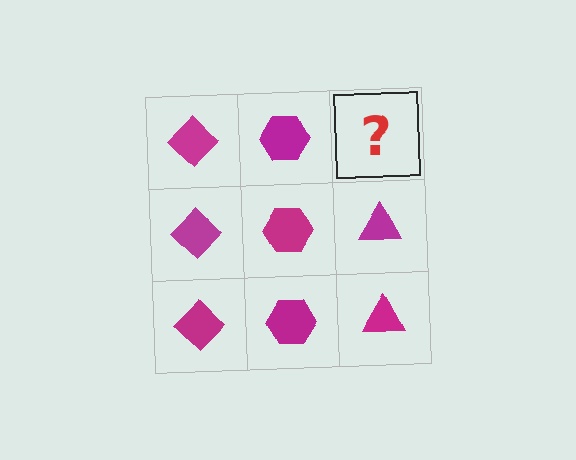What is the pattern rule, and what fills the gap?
The rule is that each column has a consistent shape. The gap should be filled with a magenta triangle.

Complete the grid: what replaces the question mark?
The question mark should be replaced with a magenta triangle.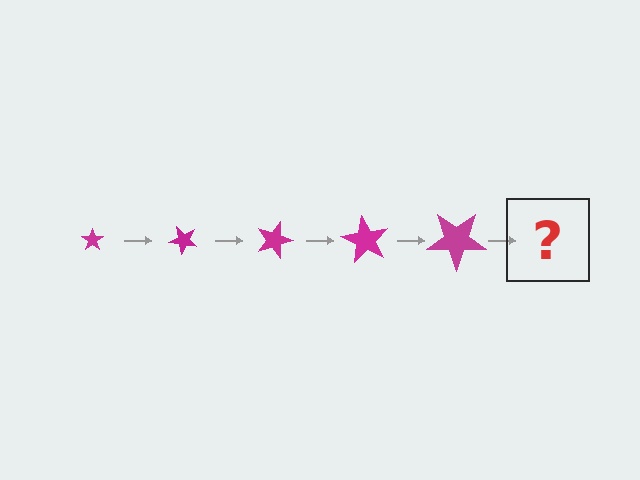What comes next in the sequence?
The next element should be a star, larger than the previous one and rotated 225 degrees from the start.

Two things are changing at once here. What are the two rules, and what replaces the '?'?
The two rules are that the star grows larger each step and it rotates 45 degrees each step. The '?' should be a star, larger than the previous one and rotated 225 degrees from the start.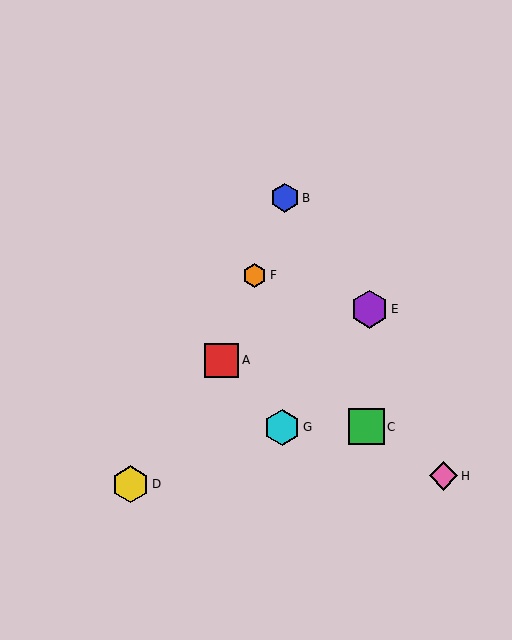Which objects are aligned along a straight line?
Objects A, B, F are aligned along a straight line.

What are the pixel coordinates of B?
Object B is at (285, 198).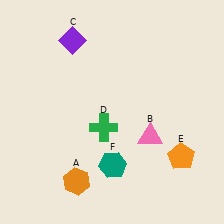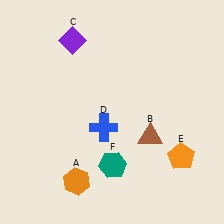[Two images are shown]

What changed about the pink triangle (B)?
In Image 1, B is pink. In Image 2, it changed to brown.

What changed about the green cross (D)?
In Image 1, D is green. In Image 2, it changed to blue.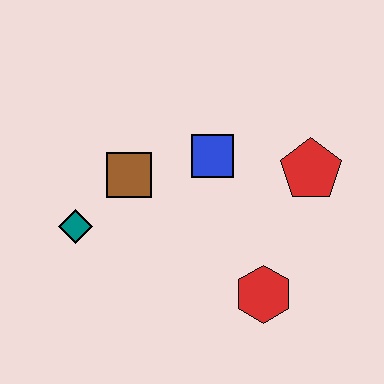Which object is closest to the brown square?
The teal diamond is closest to the brown square.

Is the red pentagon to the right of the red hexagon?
Yes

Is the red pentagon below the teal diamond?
No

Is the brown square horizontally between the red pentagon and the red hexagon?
No